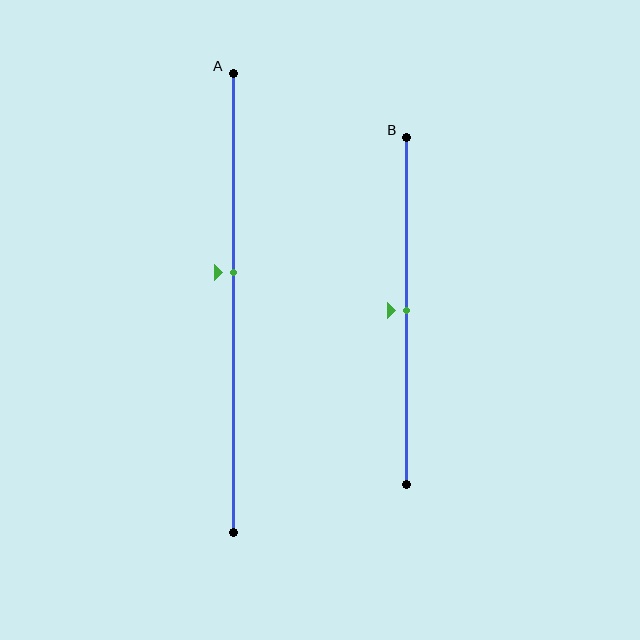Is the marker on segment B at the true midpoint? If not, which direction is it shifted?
Yes, the marker on segment B is at the true midpoint.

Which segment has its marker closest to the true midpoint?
Segment B has its marker closest to the true midpoint.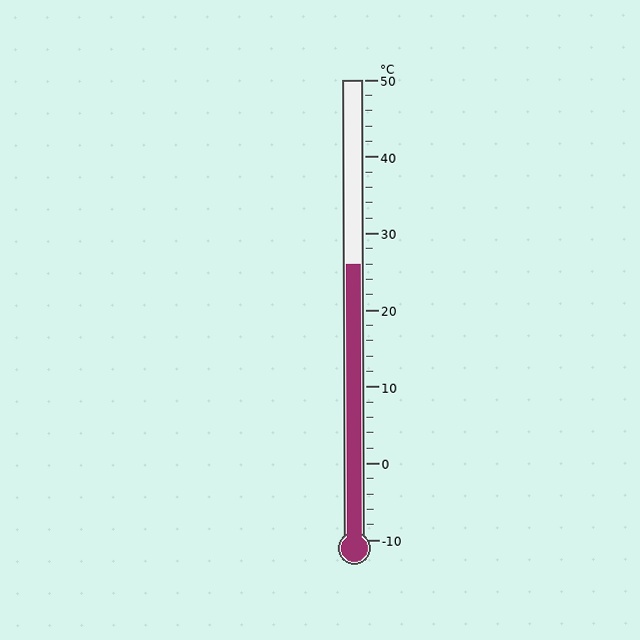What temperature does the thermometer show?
The thermometer shows approximately 26°C.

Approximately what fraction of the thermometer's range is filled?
The thermometer is filled to approximately 60% of its range.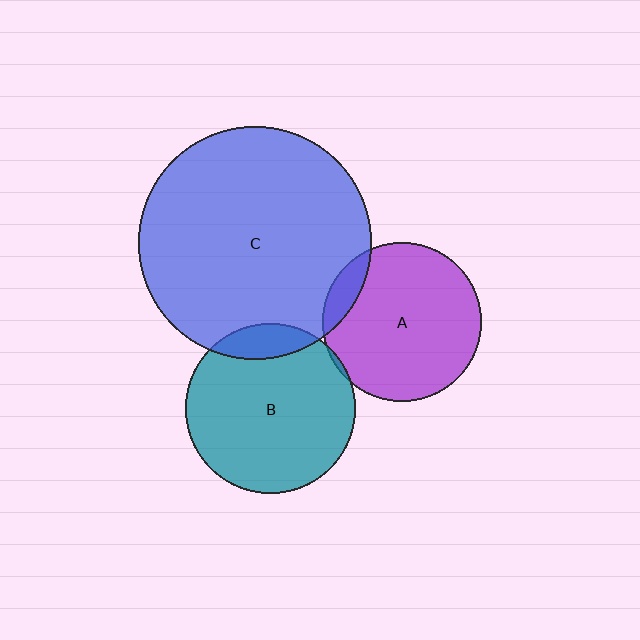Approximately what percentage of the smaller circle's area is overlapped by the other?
Approximately 5%.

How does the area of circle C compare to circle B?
Approximately 1.9 times.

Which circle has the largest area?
Circle C (blue).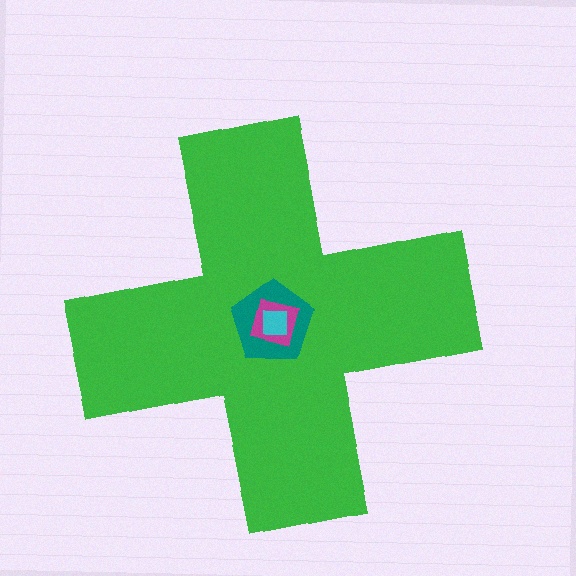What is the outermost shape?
The green cross.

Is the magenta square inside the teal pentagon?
Yes.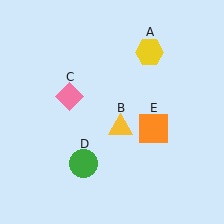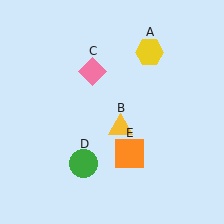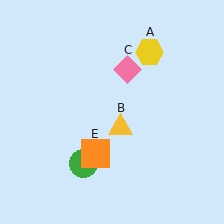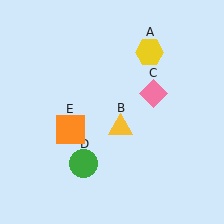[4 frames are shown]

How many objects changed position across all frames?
2 objects changed position: pink diamond (object C), orange square (object E).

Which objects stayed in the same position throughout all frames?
Yellow hexagon (object A) and yellow triangle (object B) and green circle (object D) remained stationary.